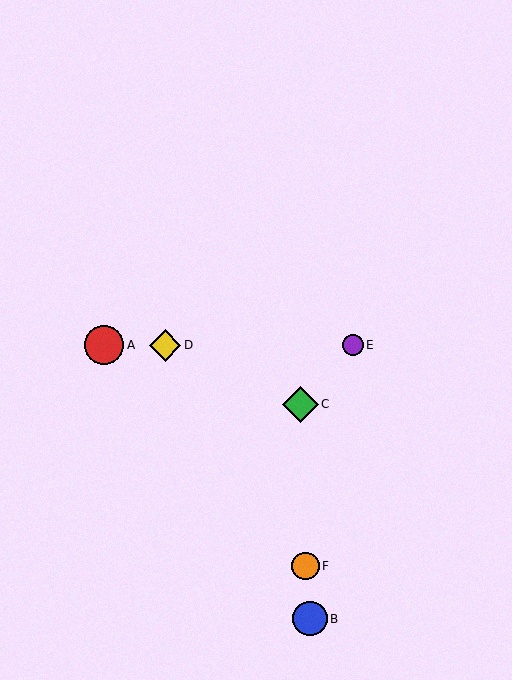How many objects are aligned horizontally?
3 objects (A, D, E) are aligned horizontally.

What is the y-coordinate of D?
Object D is at y≈345.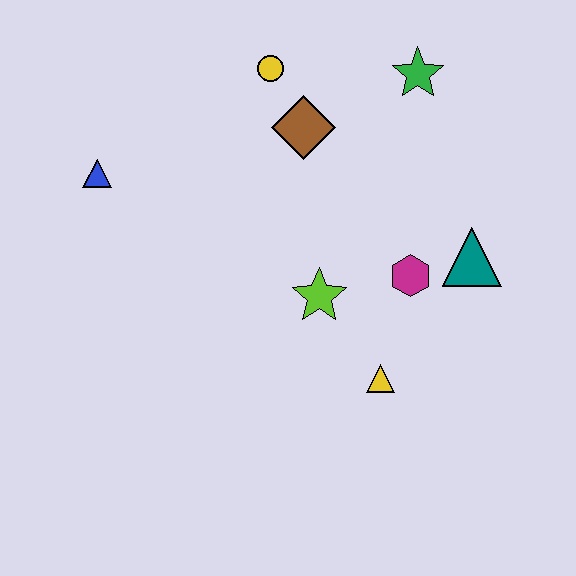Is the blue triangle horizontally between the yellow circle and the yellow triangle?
No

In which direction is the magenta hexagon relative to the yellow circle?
The magenta hexagon is below the yellow circle.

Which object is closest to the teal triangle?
The magenta hexagon is closest to the teal triangle.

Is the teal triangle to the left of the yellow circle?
No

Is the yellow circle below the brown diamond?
No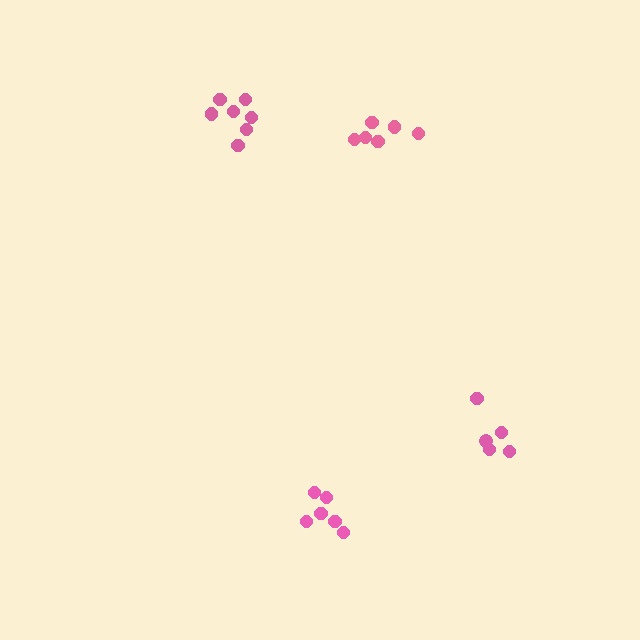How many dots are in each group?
Group 1: 7 dots, Group 2: 6 dots, Group 3: 6 dots, Group 4: 5 dots (24 total).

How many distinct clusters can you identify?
There are 4 distinct clusters.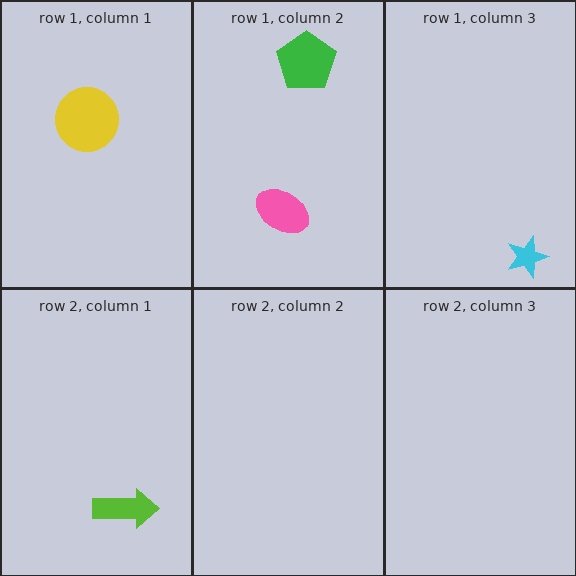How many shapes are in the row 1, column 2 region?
2.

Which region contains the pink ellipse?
The row 1, column 2 region.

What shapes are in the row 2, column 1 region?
The lime arrow.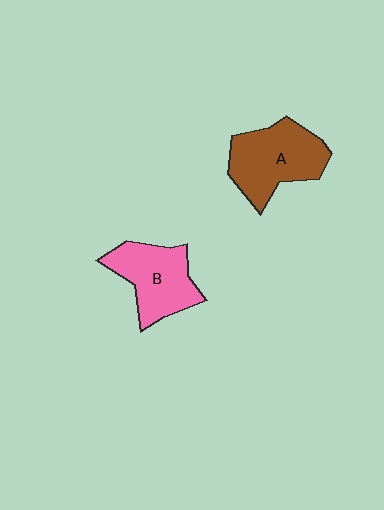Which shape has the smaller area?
Shape B (pink).